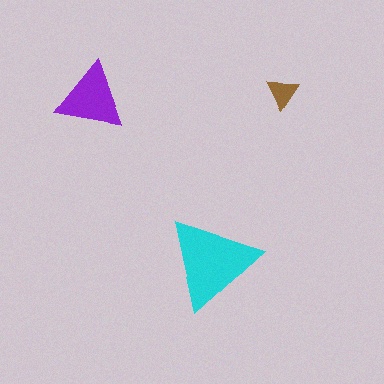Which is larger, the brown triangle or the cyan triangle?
The cyan one.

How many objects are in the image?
There are 3 objects in the image.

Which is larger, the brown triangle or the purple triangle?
The purple one.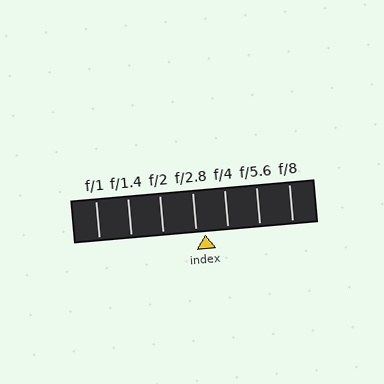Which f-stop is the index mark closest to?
The index mark is closest to f/2.8.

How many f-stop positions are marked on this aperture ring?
There are 7 f-stop positions marked.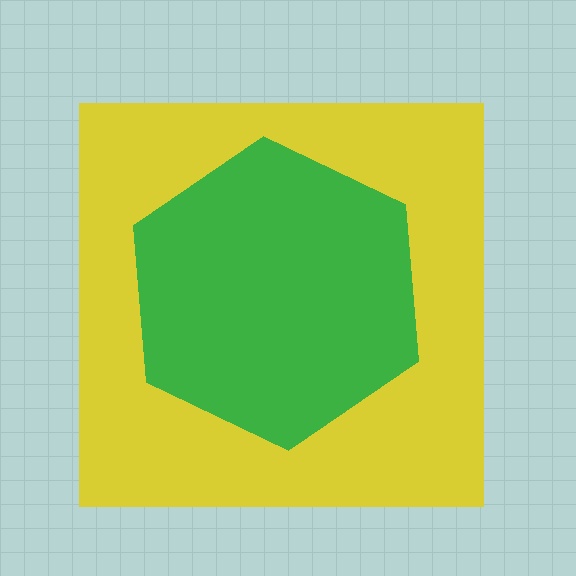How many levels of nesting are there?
2.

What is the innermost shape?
The green hexagon.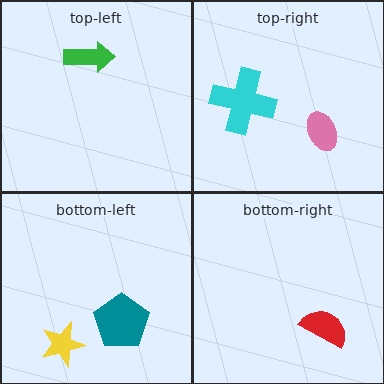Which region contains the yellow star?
The bottom-left region.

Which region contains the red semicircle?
The bottom-right region.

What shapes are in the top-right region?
The pink ellipse, the cyan cross.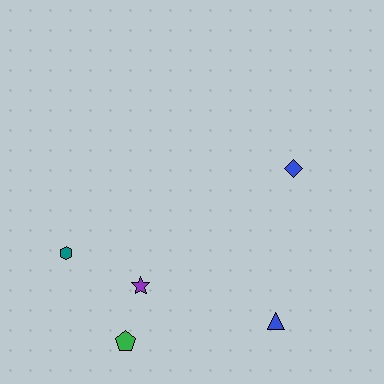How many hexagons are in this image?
There is 1 hexagon.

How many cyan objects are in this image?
There are no cyan objects.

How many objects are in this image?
There are 5 objects.